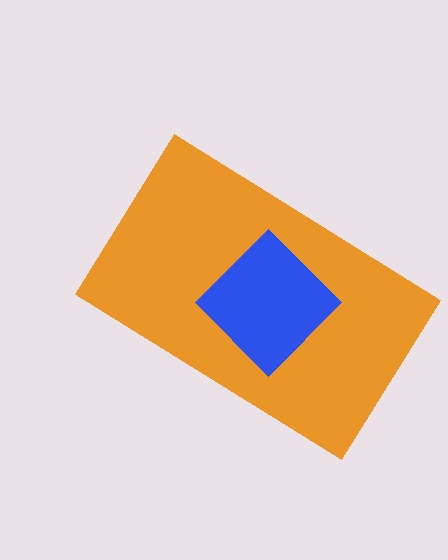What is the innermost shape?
The blue diamond.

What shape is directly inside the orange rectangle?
The blue diamond.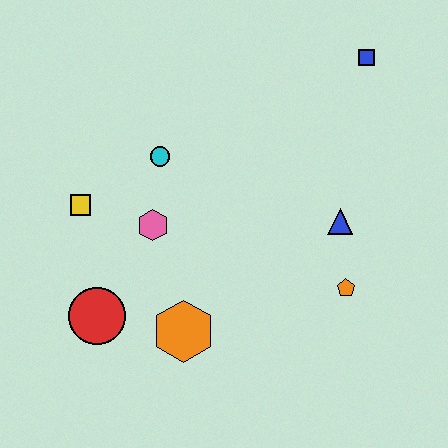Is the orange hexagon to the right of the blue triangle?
No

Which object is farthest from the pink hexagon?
The blue square is farthest from the pink hexagon.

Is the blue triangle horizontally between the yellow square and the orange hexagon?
No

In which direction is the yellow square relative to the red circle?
The yellow square is above the red circle.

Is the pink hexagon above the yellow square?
No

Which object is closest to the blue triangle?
The orange pentagon is closest to the blue triangle.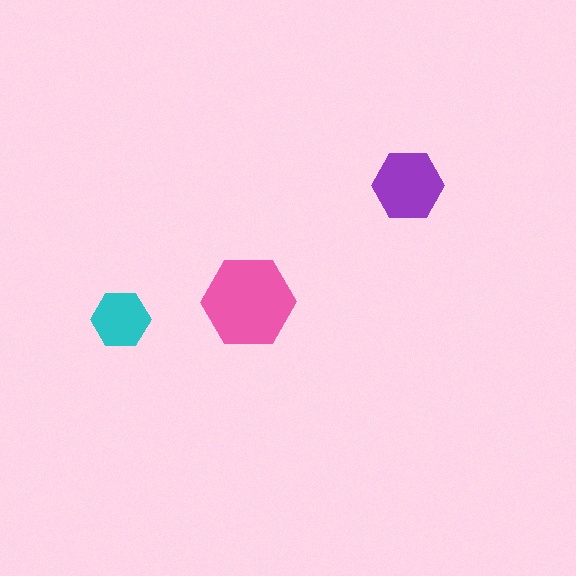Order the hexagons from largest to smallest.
the pink one, the purple one, the cyan one.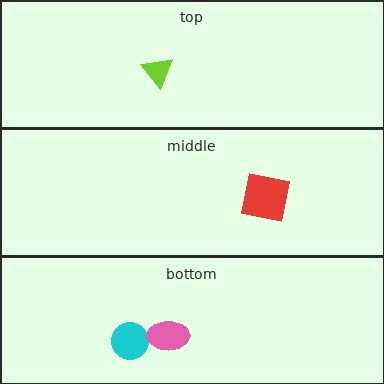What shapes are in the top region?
The lime triangle.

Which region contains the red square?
The middle region.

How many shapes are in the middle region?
1.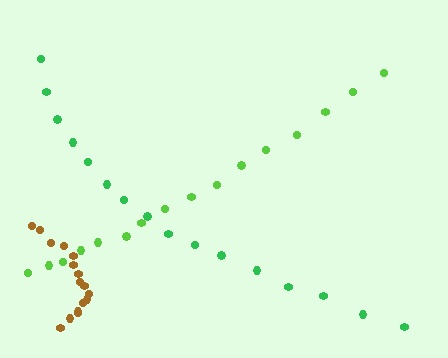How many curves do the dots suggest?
There are 3 distinct paths.